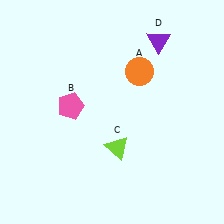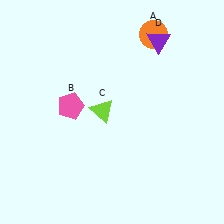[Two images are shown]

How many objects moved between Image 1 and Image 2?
2 objects moved between the two images.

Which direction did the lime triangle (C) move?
The lime triangle (C) moved up.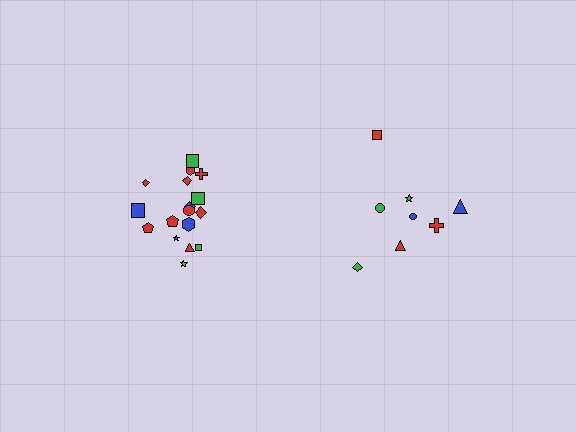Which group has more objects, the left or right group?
The left group.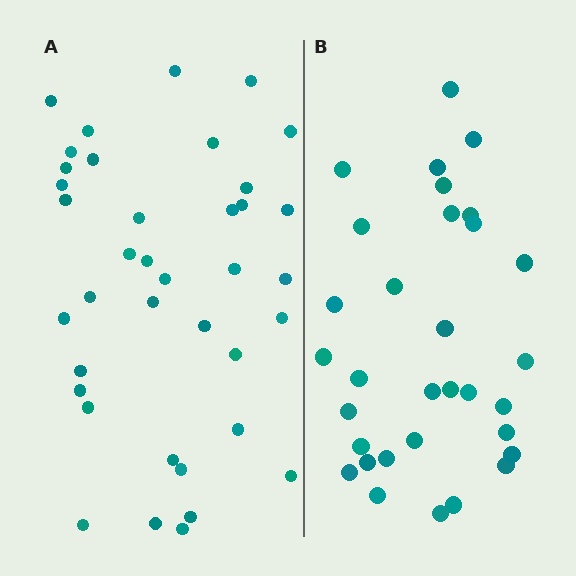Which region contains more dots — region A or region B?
Region A (the left region) has more dots.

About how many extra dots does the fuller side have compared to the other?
Region A has about 6 more dots than region B.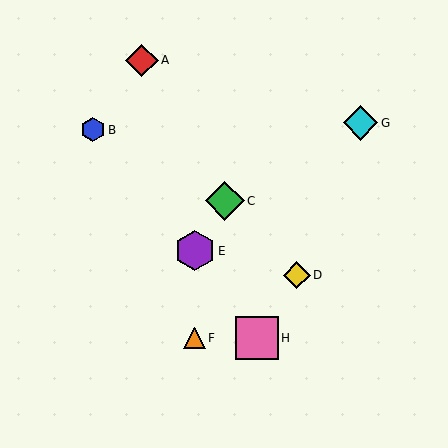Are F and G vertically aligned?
No, F is at x≈195 and G is at x≈361.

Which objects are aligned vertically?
Objects E, F are aligned vertically.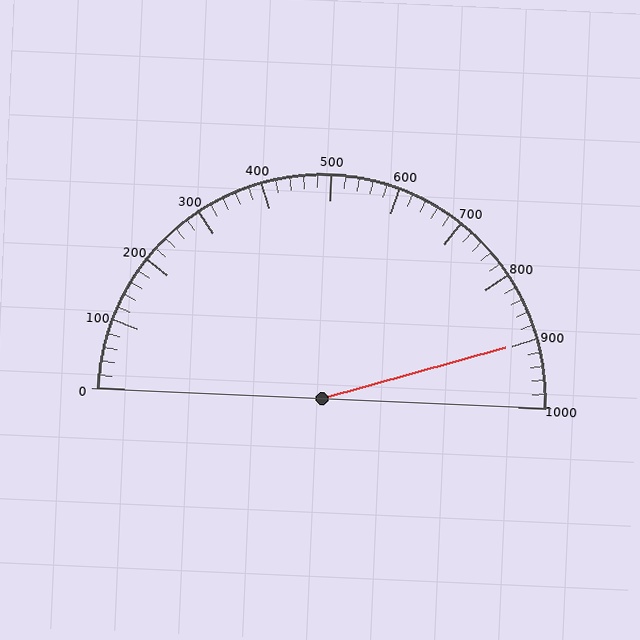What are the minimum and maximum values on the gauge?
The gauge ranges from 0 to 1000.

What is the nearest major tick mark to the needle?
The nearest major tick mark is 900.